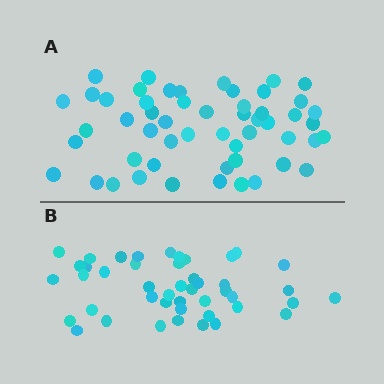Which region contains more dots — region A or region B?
Region A (the top region) has more dots.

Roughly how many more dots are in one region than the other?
Region A has roughly 8 or so more dots than region B.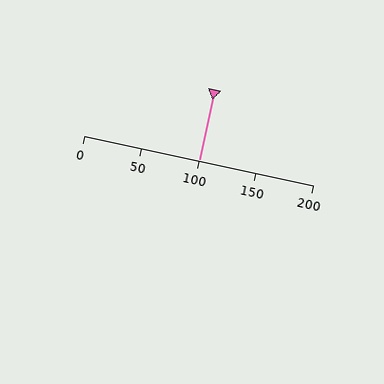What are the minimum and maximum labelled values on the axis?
The axis runs from 0 to 200.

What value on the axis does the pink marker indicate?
The marker indicates approximately 100.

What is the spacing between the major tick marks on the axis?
The major ticks are spaced 50 apart.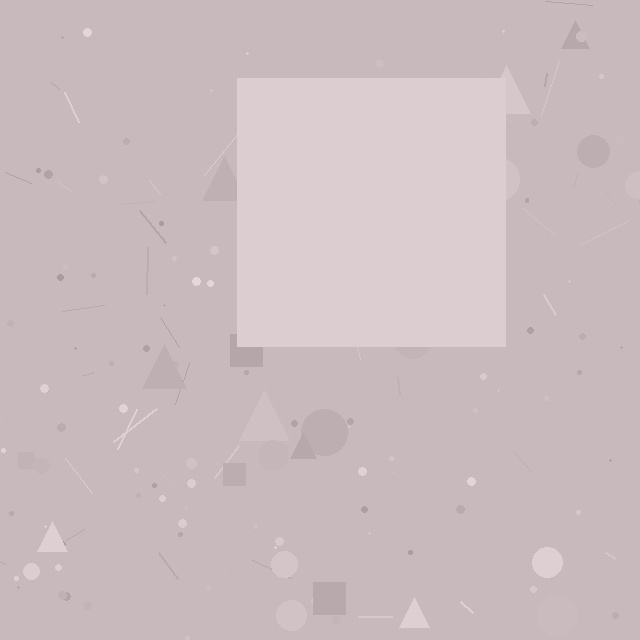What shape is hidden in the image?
A square is hidden in the image.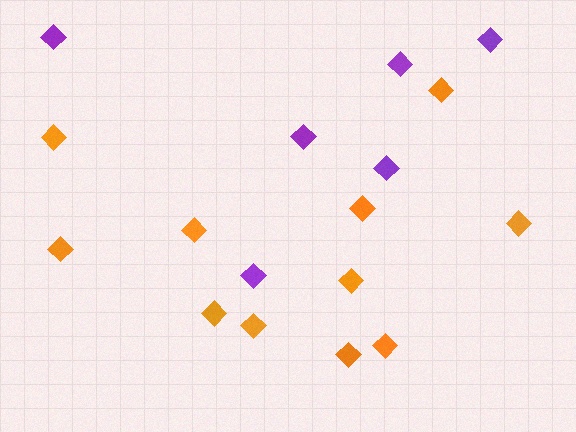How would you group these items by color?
There are 2 groups: one group of orange diamonds (11) and one group of purple diamonds (6).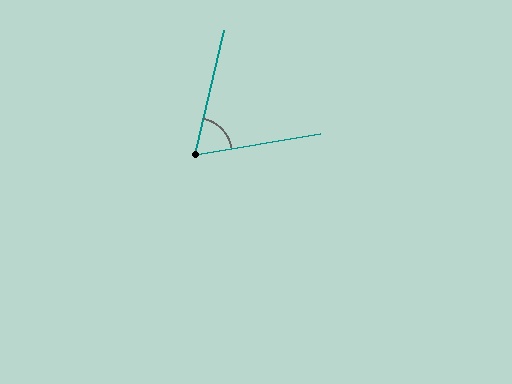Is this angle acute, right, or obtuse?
It is acute.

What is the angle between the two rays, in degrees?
Approximately 68 degrees.